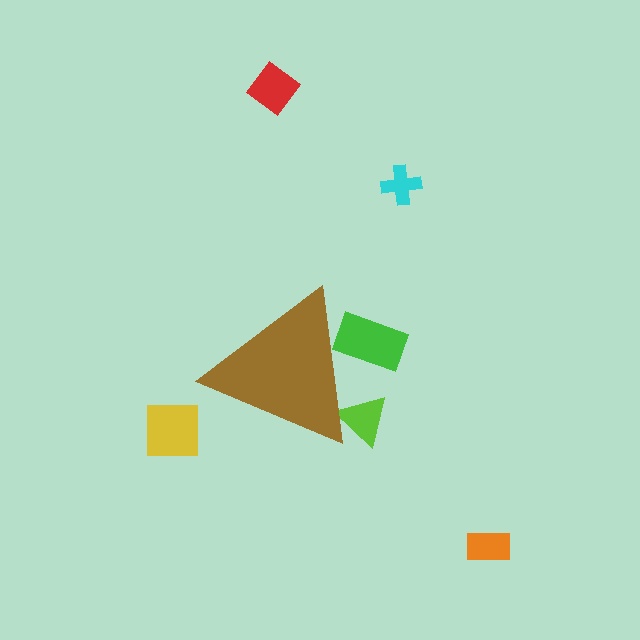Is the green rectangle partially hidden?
Yes, the green rectangle is partially hidden behind the brown triangle.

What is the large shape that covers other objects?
A brown triangle.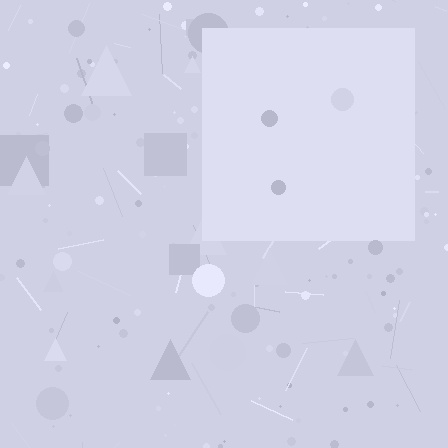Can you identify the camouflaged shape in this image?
The camouflaged shape is a square.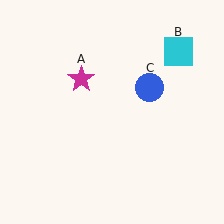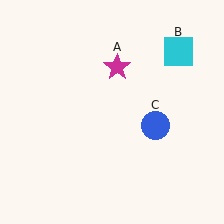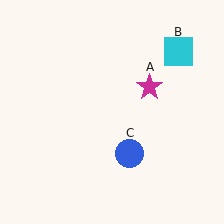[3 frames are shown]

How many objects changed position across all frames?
2 objects changed position: magenta star (object A), blue circle (object C).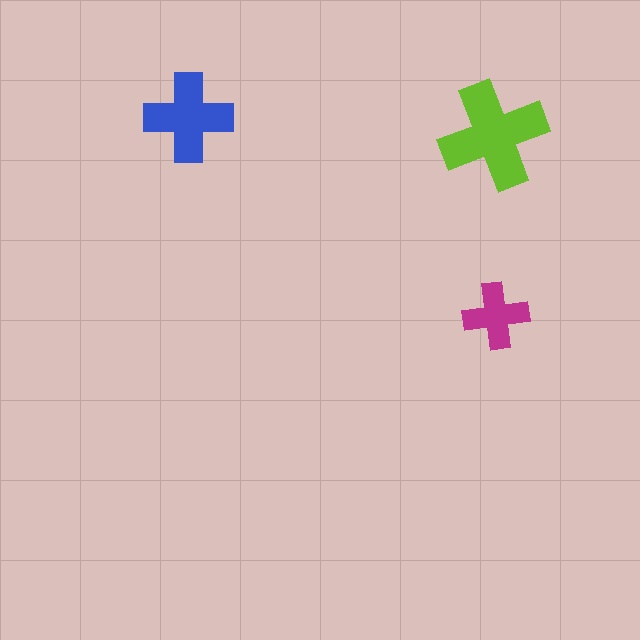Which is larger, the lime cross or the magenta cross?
The lime one.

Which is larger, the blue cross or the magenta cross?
The blue one.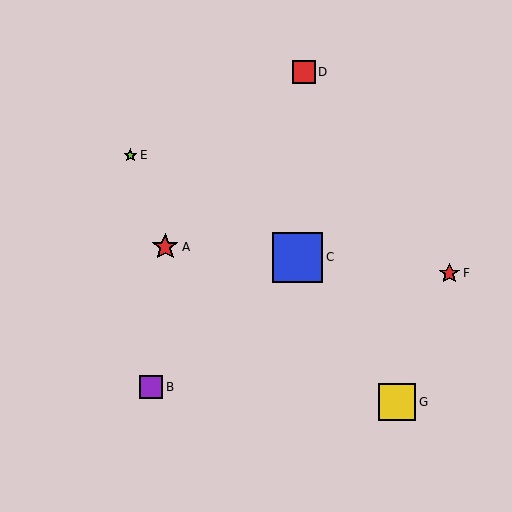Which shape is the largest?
The blue square (labeled C) is the largest.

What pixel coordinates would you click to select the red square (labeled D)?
Click at (304, 72) to select the red square D.